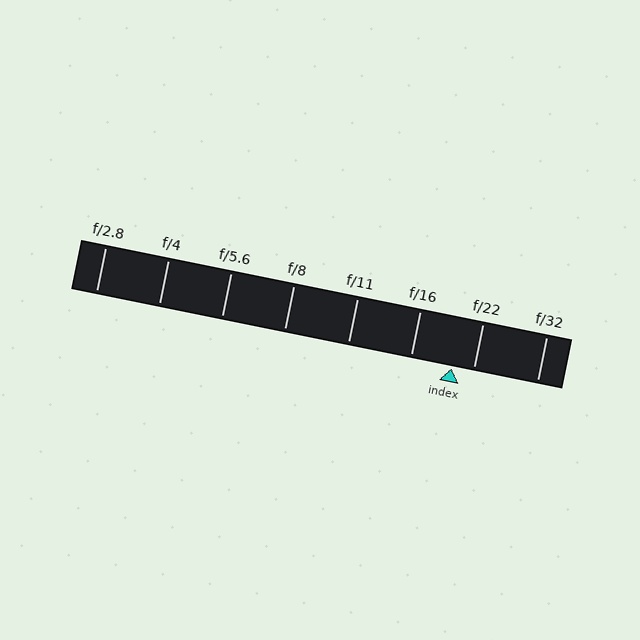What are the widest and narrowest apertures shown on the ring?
The widest aperture shown is f/2.8 and the narrowest is f/32.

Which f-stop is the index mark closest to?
The index mark is closest to f/22.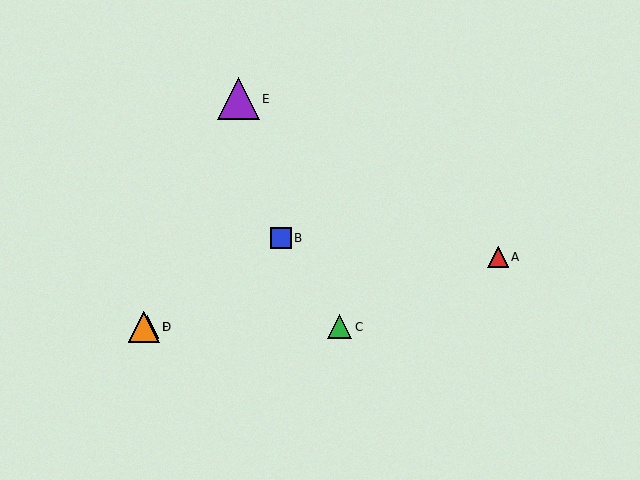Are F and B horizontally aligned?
No, F is at y≈327 and B is at y≈238.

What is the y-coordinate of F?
Object F is at y≈327.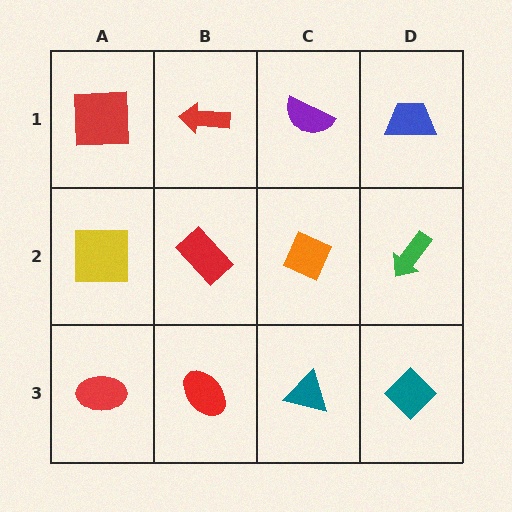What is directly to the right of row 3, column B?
A teal triangle.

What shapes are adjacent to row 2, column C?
A purple semicircle (row 1, column C), a teal triangle (row 3, column C), a red rectangle (row 2, column B), a green arrow (row 2, column D).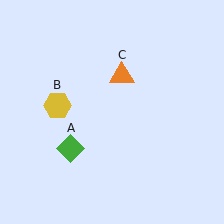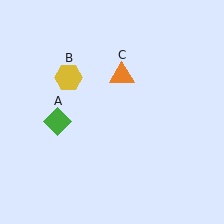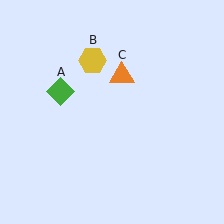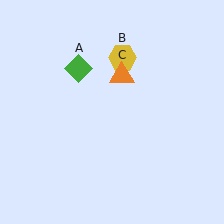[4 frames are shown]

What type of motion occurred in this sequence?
The green diamond (object A), yellow hexagon (object B) rotated clockwise around the center of the scene.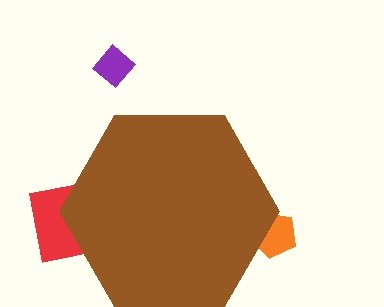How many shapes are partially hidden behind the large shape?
3 shapes are partially hidden.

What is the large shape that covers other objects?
A brown hexagon.